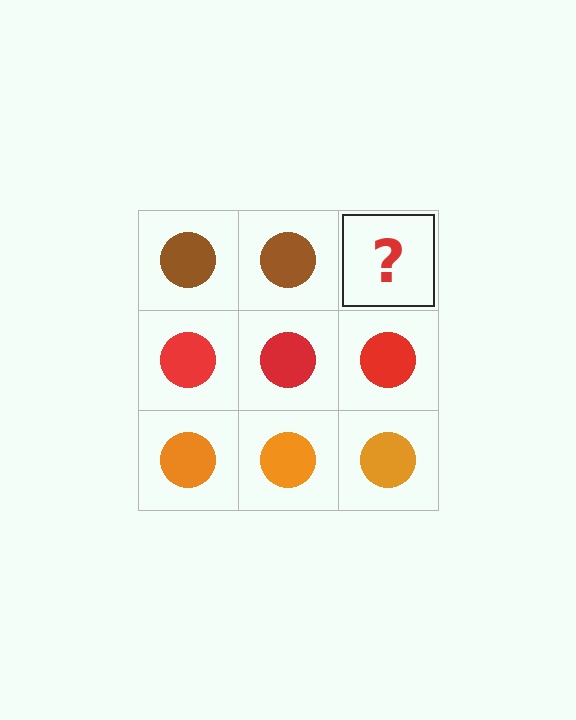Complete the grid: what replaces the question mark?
The question mark should be replaced with a brown circle.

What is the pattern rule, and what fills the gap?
The rule is that each row has a consistent color. The gap should be filled with a brown circle.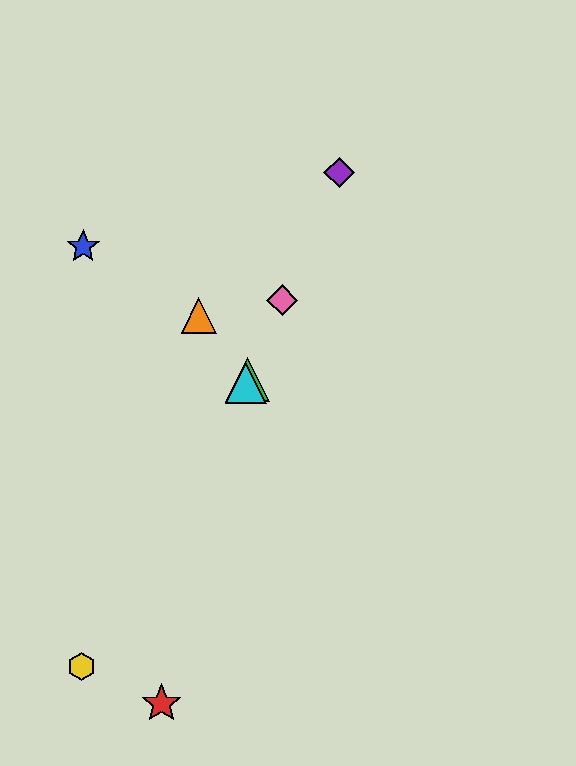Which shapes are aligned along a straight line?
The green triangle, the purple diamond, the cyan triangle, the pink diamond are aligned along a straight line.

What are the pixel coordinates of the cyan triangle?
The cyan triangle is at (246, 383).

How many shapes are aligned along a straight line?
4 shapes (the green triangle, the purple diamond, the cyan triangle, the pink diamond) are aligned along a straight line.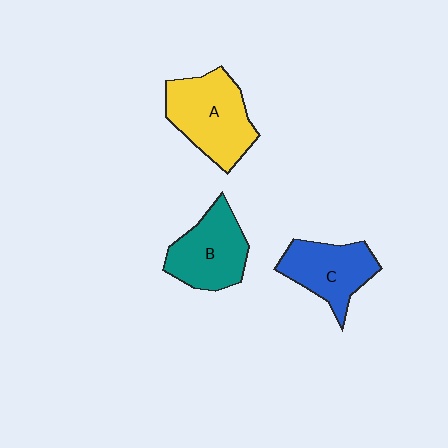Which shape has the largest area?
Shape A (yellow).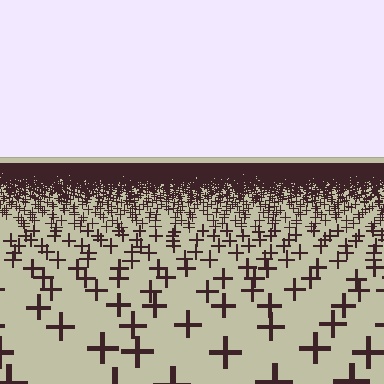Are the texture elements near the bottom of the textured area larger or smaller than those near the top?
Larger. Near the bottom, elements are closer to the viewer and appear at a bigger on-screen size.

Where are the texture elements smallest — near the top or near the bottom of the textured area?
Near the top.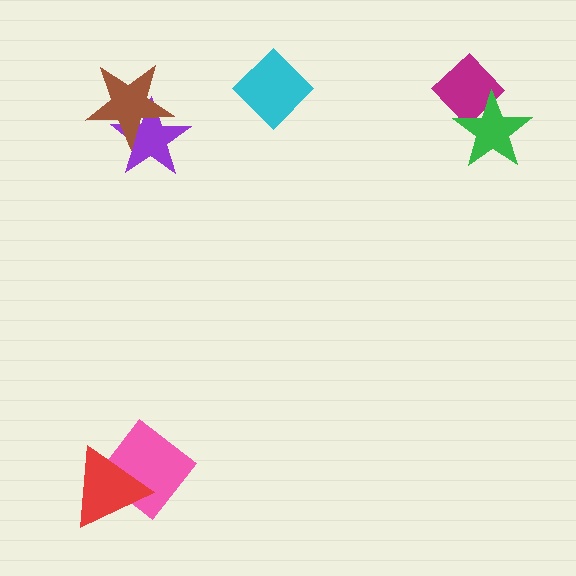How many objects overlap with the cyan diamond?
0 objects overlap with the cyan diamond.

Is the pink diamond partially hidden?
Yes, it is partially covered by another shape.